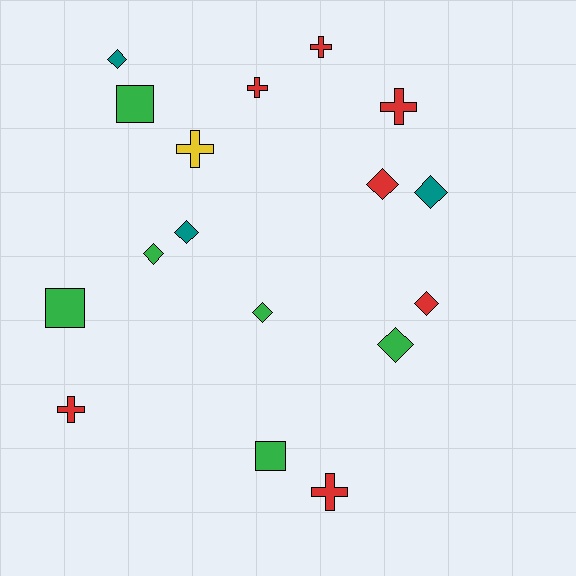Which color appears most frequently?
Red, with 7 objects.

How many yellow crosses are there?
There is 1 yellow cross.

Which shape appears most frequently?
Diamond, with 8 objects.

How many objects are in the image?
There are 17 objects.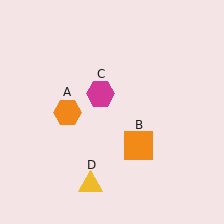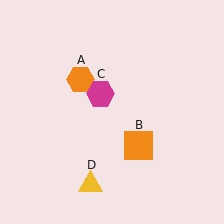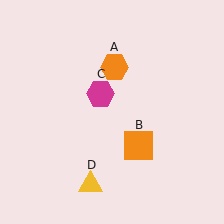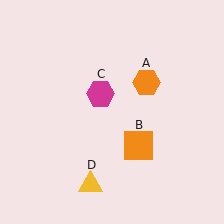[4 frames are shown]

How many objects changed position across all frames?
1 object changed position: orange hexagon (object A).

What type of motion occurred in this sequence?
The orange hexagon (object A) rotated clockwise around the center of the scene.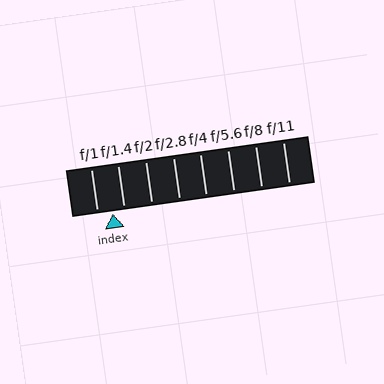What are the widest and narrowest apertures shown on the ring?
The widest aperture shown is f/1 and the narrowest is f/11.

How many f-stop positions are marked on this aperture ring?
There are 8 f-stop positions marked.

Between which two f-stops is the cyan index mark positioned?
The index mark is between f/1 and f/1.4.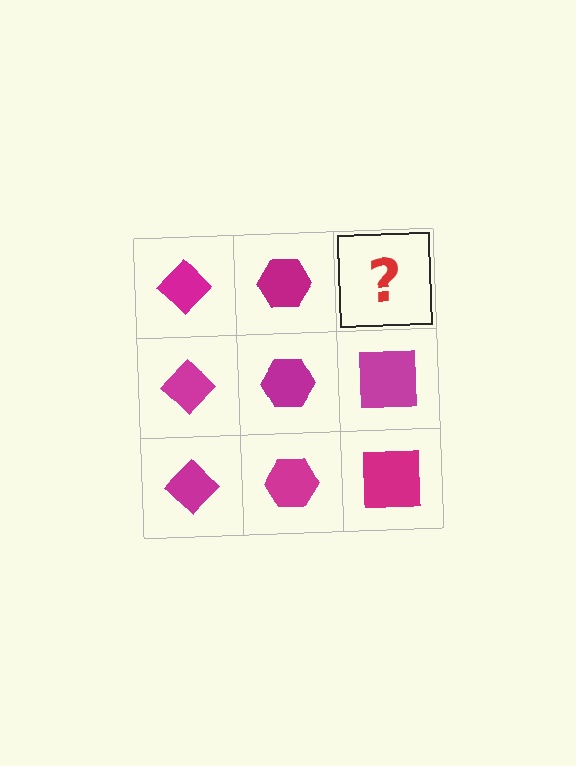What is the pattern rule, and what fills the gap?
The rule is that each column has a consistent shape. The gap should be filled with a magenta square.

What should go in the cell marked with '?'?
The missing cell should contain a magenta square.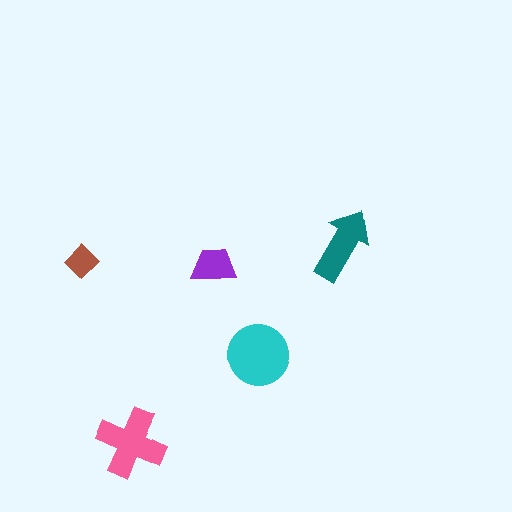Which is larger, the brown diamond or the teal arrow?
The teal arrow.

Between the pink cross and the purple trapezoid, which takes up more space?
The pink cross.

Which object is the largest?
The cyan circle.